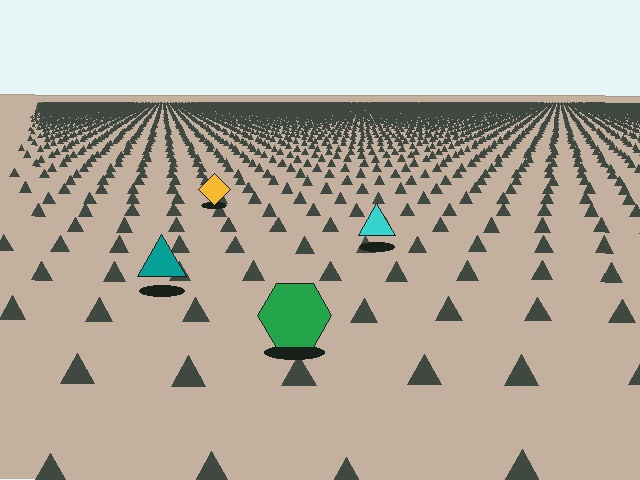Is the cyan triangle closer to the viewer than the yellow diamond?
Yes. The cyan triangle is closer — you can tell from the texture gradient: the ground texture is coarser near it.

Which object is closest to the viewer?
The green hexagon is closest. The texture marks near it are larger and more spread out.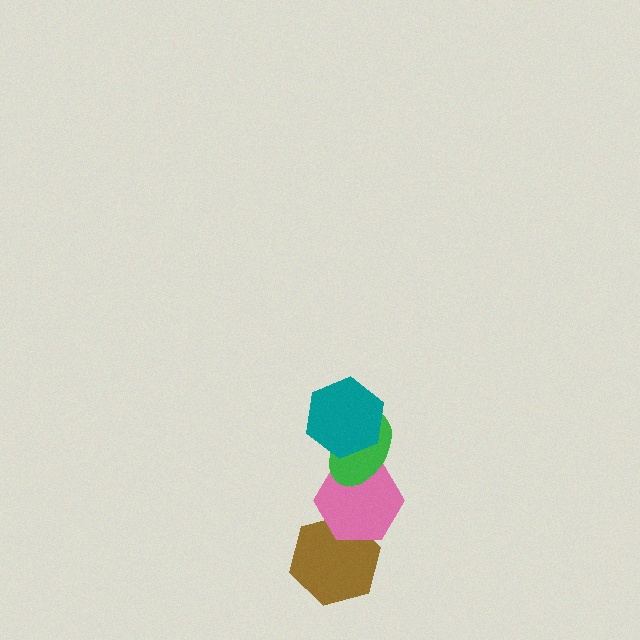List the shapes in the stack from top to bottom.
From top to bottom: the teal hexagon, the green ellipse, the pink hexagon, the brown hexagon.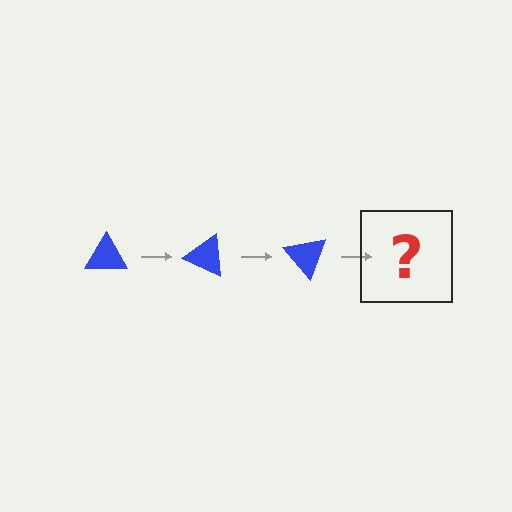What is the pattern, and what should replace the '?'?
The pattern is that the triangle rotates 25 degrees each step. The '?' should be a blue triangle rotated 75 degrees.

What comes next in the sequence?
The next element should be a blue triangle rotated 75 degrees.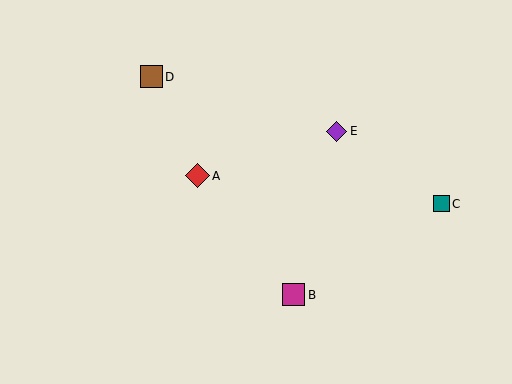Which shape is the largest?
The red diamond (labeled A) is the largest.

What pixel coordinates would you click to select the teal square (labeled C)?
Click at (442, 204) to select the teal square C.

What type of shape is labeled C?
Shape C is a teal square.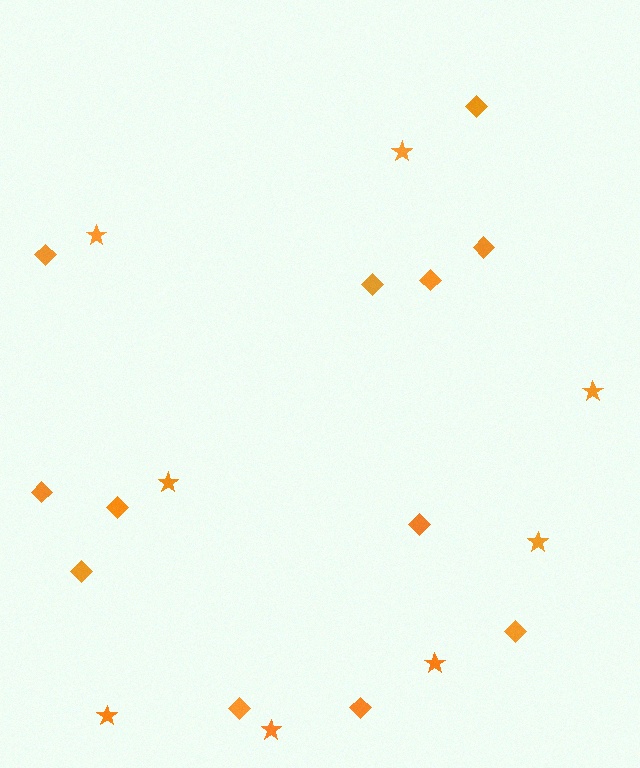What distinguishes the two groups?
There are 2 groups: one group of stars (8) and one group of diamonds (12).